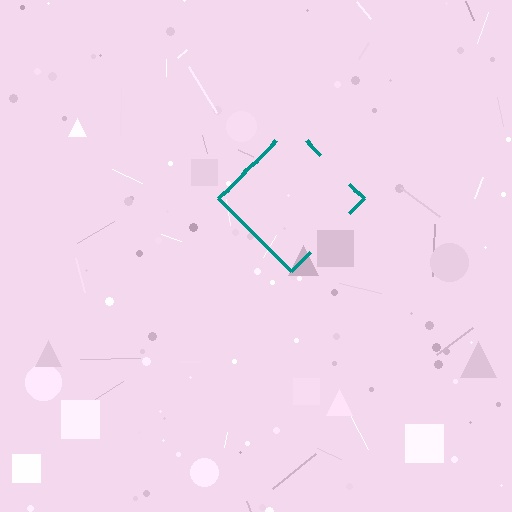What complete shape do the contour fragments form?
The contour fragments form a diamond.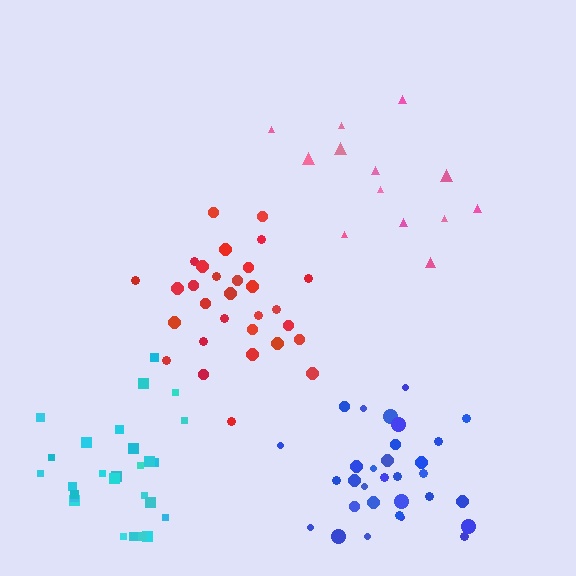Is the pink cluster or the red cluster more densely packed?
Red.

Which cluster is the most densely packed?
Blue.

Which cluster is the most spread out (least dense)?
Pink.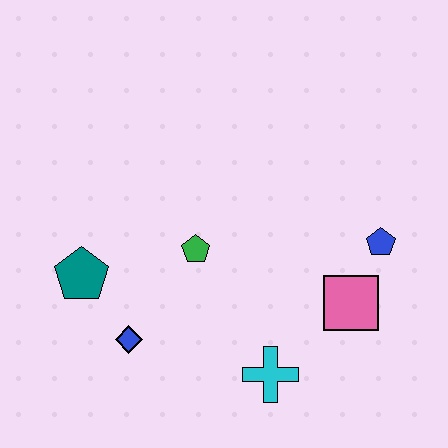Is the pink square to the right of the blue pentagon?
No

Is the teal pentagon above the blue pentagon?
No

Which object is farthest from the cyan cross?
The teal pentagon is farthest from the cyan cross.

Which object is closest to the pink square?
The blue pentagon is closest to the pink square.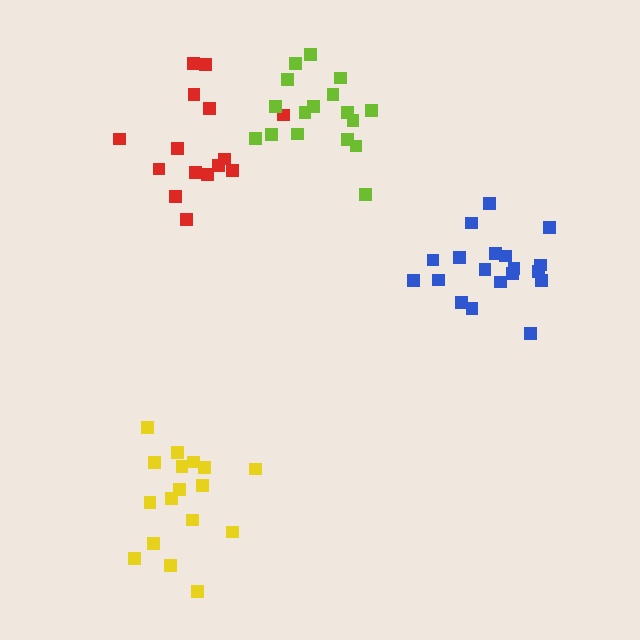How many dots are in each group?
Group 1: 17 dots, Group 2: 19 dots, Group 3: 15 dots, Group 4: 17 dots (68 total).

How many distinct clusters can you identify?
There are 4 distinct clusters.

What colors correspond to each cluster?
The clusters are colored: yellow, blue, red, lime.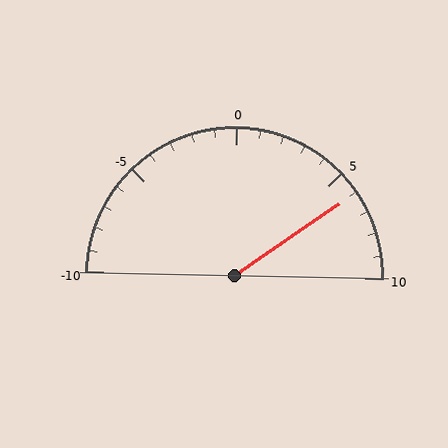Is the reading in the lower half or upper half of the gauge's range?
The reading is in the upper half of the range (-10 to 10).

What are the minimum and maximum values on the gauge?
The gauge ranges from -10 to 10.